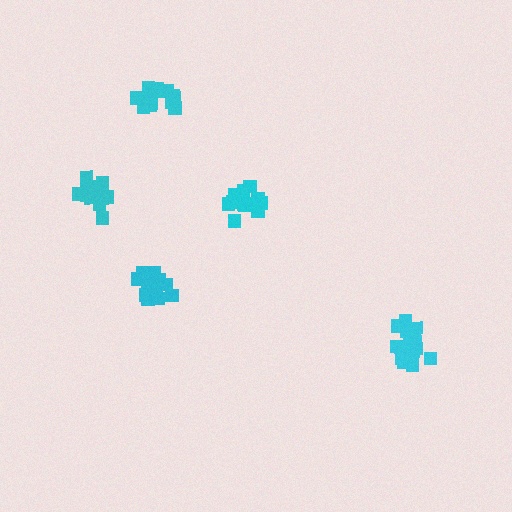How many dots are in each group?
Group 1: 14 dots, Group 2: 14 dots, Group 3: 16 dots, Group 4: 15 dots, Group 5: 16 dots (75 total).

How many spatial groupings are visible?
There are 5 spatial groupings.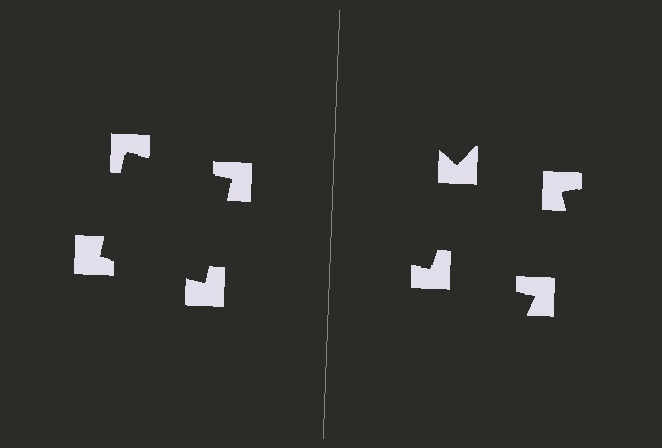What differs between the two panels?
The notched squares are positioned identically on both sides; only the wedge orientations differ. On the left they align to a square; on the right they are misaligned.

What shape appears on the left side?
An illusory square.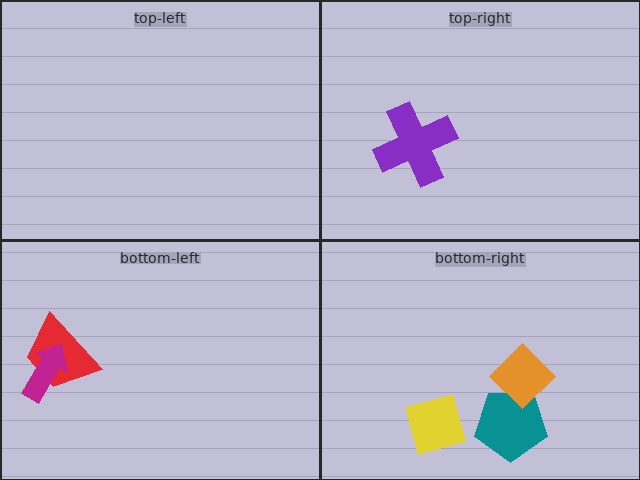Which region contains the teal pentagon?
The bottom-right region.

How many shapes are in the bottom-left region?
2.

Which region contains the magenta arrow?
The bottom-left region.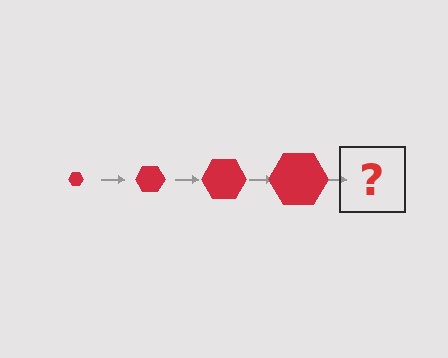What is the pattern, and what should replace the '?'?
The pattern is that the hexagon gets progressively larger each step. The '?' should be a red hexagon, larger than the previous one.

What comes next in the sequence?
The next element should be a red hexagon, larger than the previous one.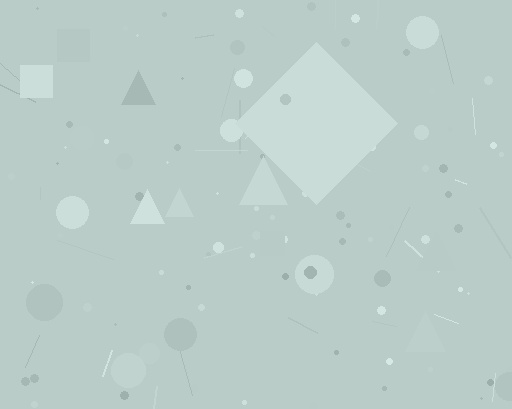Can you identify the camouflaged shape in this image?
The camouflaged shape is a diamond.